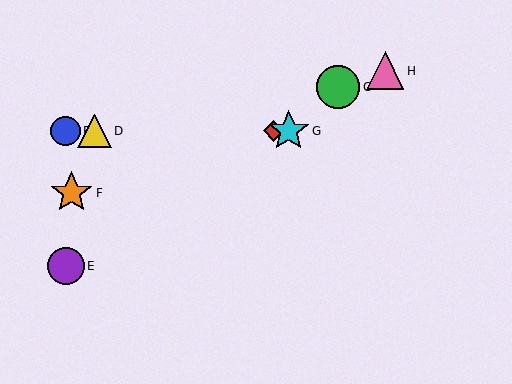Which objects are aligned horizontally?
Objects A, B, D, G are aligned horizontally.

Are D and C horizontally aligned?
No, D is at y≈131 and C is at y≈87.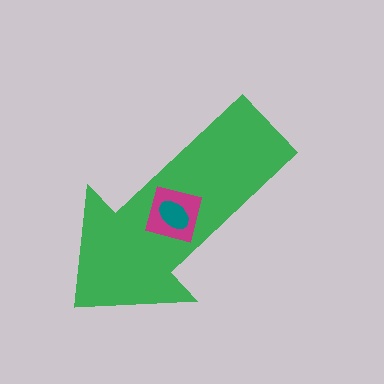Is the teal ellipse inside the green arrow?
Yes.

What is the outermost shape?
The green arrow.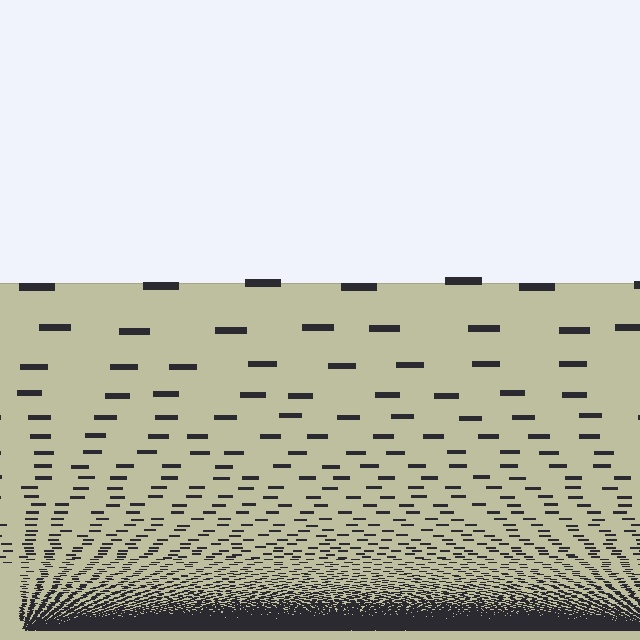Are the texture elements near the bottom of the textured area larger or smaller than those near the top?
Smaller. The gradient is inverted — elements near the bottom are smaller and denser.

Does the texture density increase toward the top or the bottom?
Density increases toward the bottom.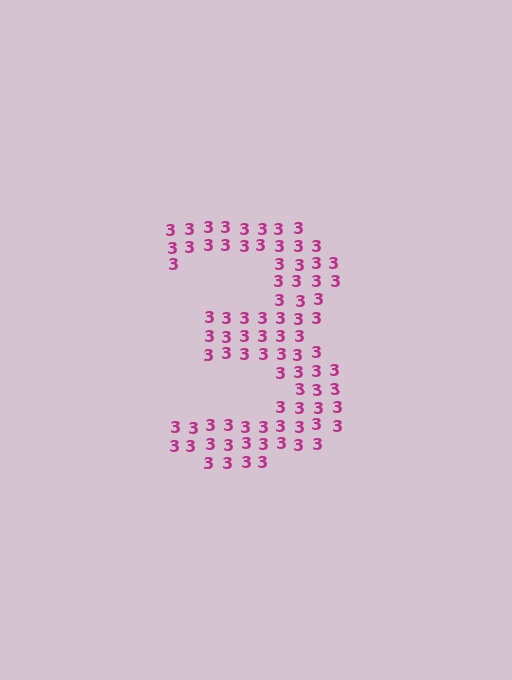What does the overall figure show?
The overall figure shows the digit 3.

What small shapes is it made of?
It is made of small digit 3's.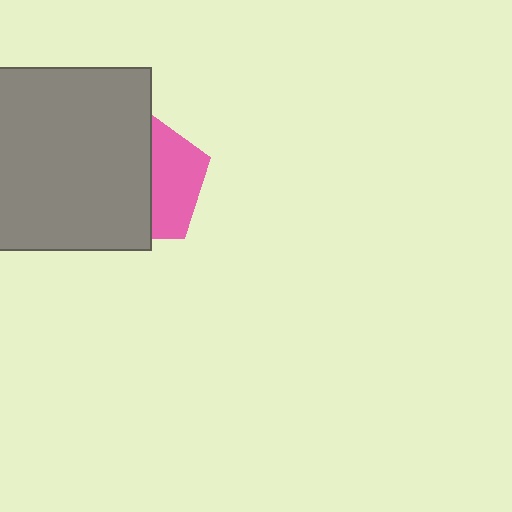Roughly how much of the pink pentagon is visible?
A small part of it is visible (roughly 40%).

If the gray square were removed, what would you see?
You would see the complete pink pentagon.